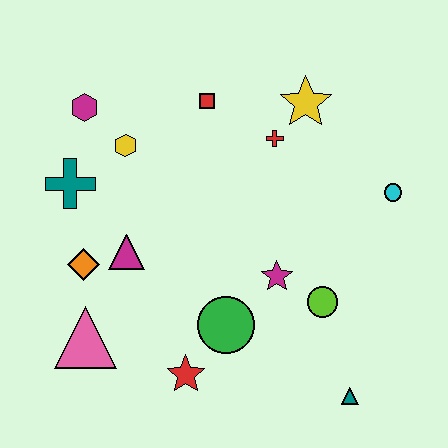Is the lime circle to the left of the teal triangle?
Yes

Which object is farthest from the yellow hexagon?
The teal triangle is farthest from the yellow hexagon.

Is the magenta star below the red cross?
Yes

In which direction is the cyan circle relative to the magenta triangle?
The cyan circle is to the right of the magenta triangle.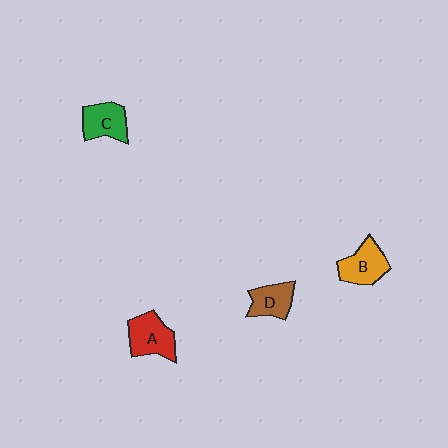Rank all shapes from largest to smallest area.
From largest to smallest: A (red), B (orange), C (green), D (brown).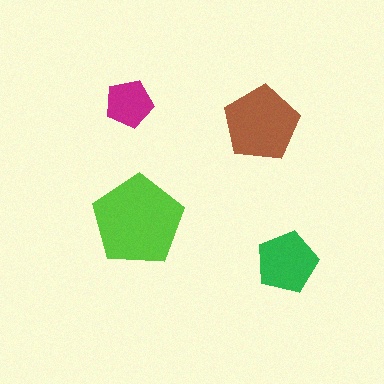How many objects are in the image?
There are 4 objects in the image.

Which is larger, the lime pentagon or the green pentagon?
The lime one.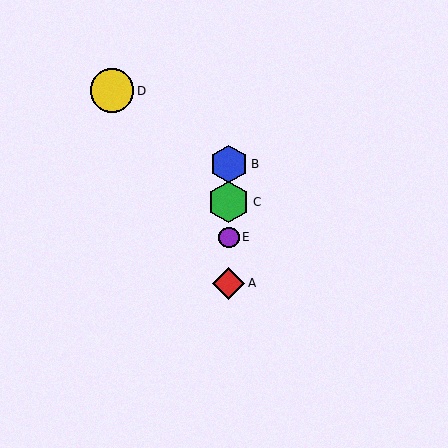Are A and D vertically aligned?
No, A is at x≈229 and D is at x≈112.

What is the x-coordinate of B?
Object B is at x≈229.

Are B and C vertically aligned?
Yes, both are at x≈229.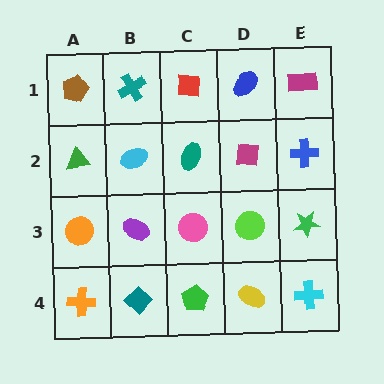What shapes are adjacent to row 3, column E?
A blue cross (row 2, column E), a cyan cross (row 4, column E), a lime circle (row 3, column D).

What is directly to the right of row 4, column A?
A teal diamond.